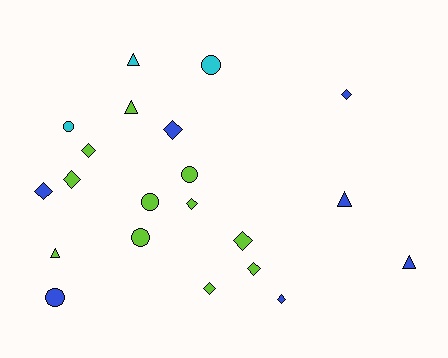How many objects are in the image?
There are 21 objects.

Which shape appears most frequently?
Diamond, with 10 objects.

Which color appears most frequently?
Lime, with 11 objects.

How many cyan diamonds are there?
There are no cyan diamonds.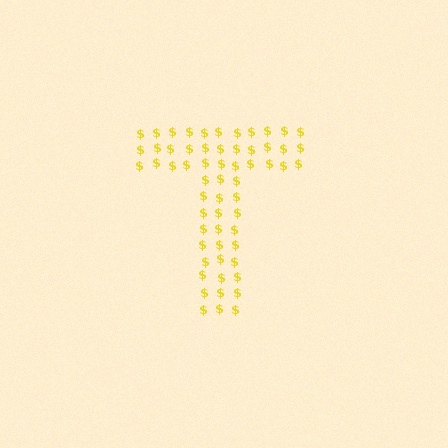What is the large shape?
The large shape is the letter T.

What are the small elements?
The small elements are dollar signs.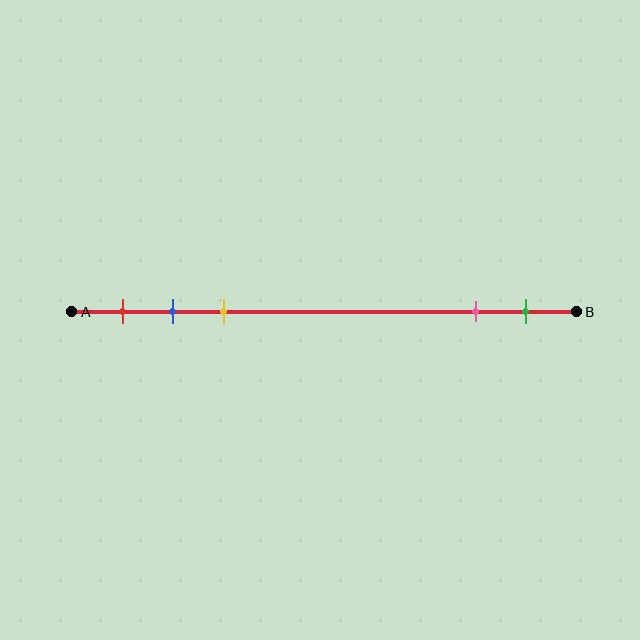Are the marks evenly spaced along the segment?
No, the marks are not evenly spaced.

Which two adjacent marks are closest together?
The blue and yellow marks are the closest adjacent pair.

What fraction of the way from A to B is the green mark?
The green mark is approximately 90% (0.9) of the way from A to B.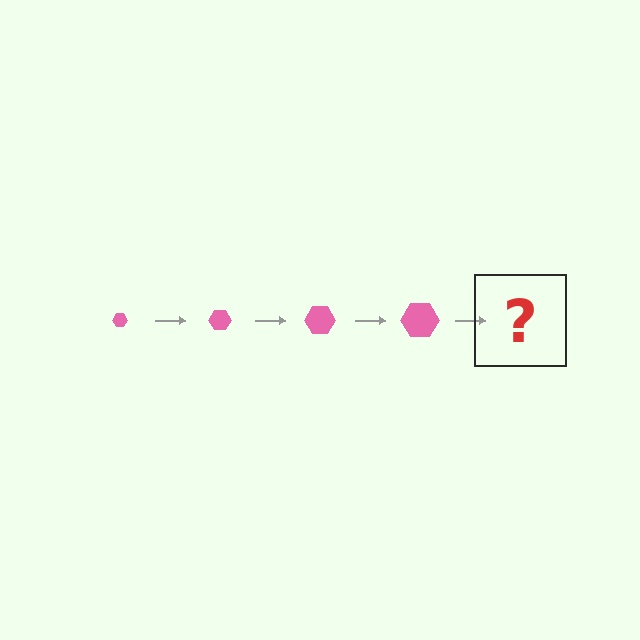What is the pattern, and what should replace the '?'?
The pattern is that the hexagon gets progressively larger each step. The '?' should be a pink hexagon, larger than the previous one.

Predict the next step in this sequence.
The next step is a pink hexagon, larger than the previous one.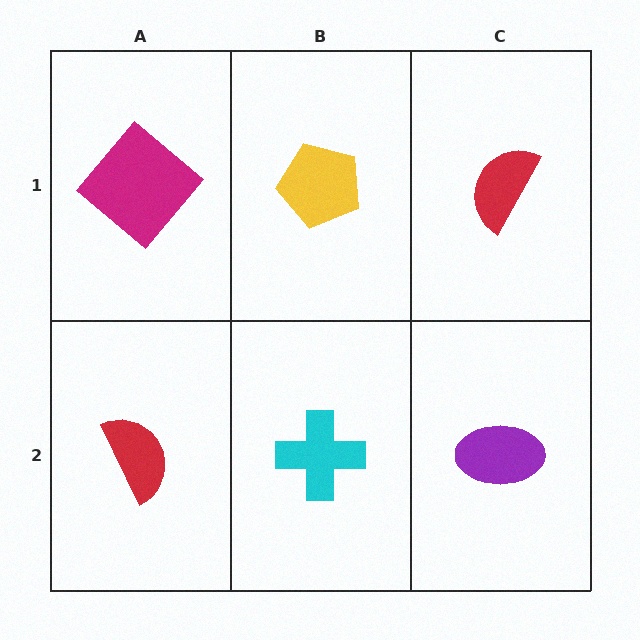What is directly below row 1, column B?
A cyan cross.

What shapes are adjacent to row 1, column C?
A purple ellipse (row 2, column C), a yellow pentagon (row 1, column B).